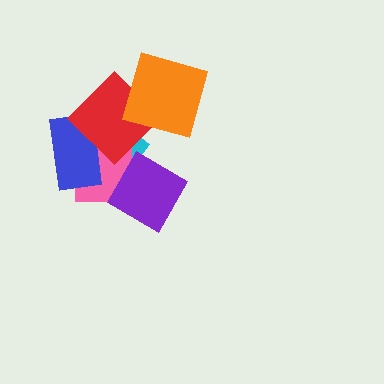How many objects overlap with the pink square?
4 objects overlap with the pink square.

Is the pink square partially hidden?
Yes, it is partially covered by another shape.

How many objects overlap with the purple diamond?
2 objects overlap with the purple diamond.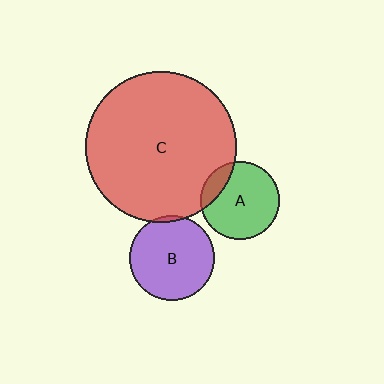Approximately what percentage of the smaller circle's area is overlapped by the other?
Approximately 5%.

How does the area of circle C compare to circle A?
Approximately 3.8 times.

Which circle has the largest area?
Circle C (red).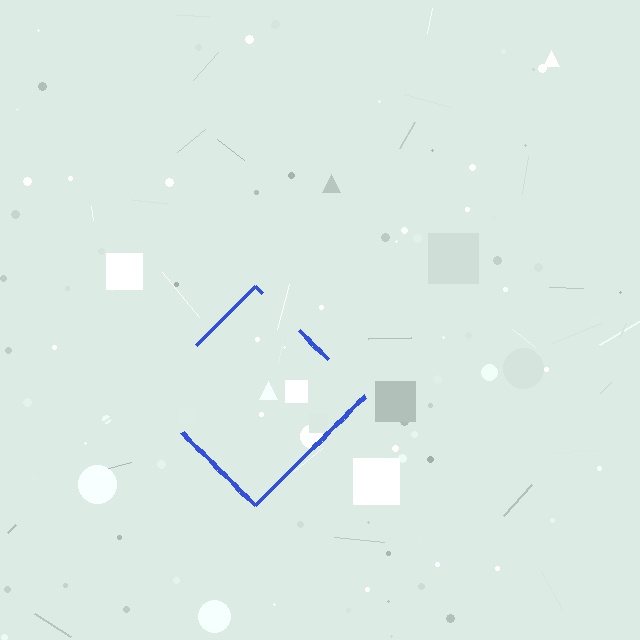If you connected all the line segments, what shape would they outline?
They would outline a diamond.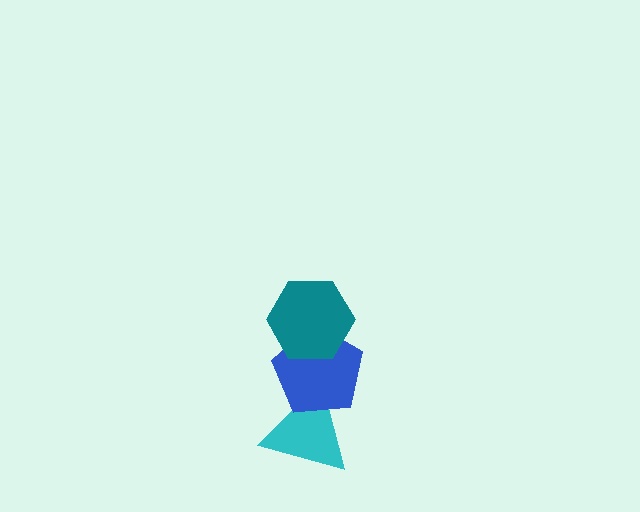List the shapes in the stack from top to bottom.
From top to bottom: the teal hexagon, the blue pentagon, the cyan triangle.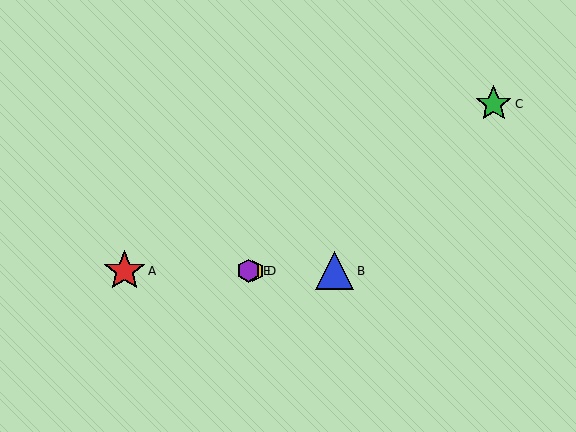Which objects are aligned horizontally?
Objects A, B, D, E are aligned horizontally.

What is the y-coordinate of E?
Object E is at y≈271.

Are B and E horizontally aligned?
Yes, both are at y≈271.